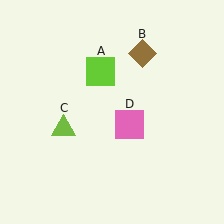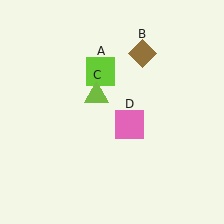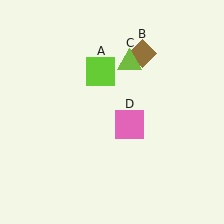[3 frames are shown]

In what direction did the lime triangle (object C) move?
The lime triangle (object C) moved up and to the right.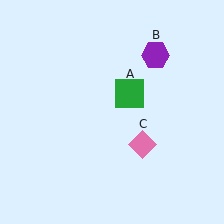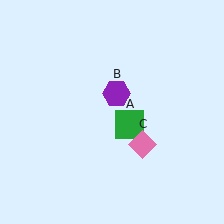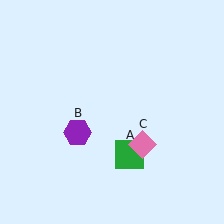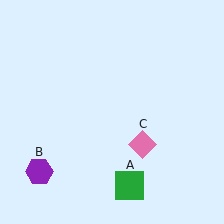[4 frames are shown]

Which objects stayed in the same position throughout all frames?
Pink diamond (object C) remained stationary.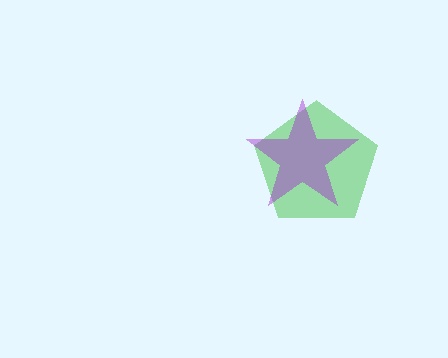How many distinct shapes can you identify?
There are 2 distinct shapes: a green pentagon, a purple star.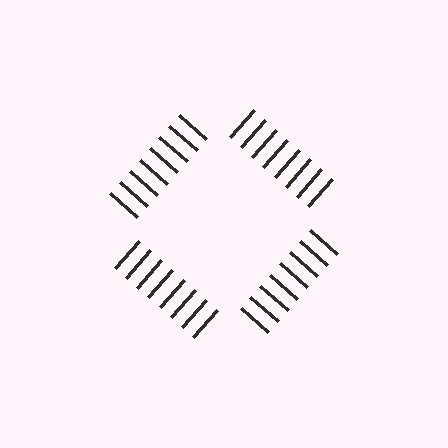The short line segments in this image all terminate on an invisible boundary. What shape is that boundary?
An illusory square — the line segments terminate on its edges but no continuous stroke is drawn.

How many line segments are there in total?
32 — 8 along each of the 4 edges.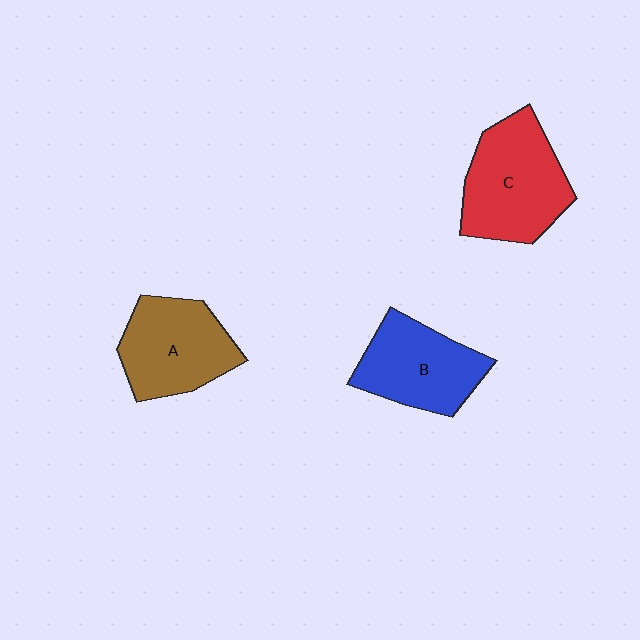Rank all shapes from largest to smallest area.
From largest to smallest: C (red), A (brown), B (blue).